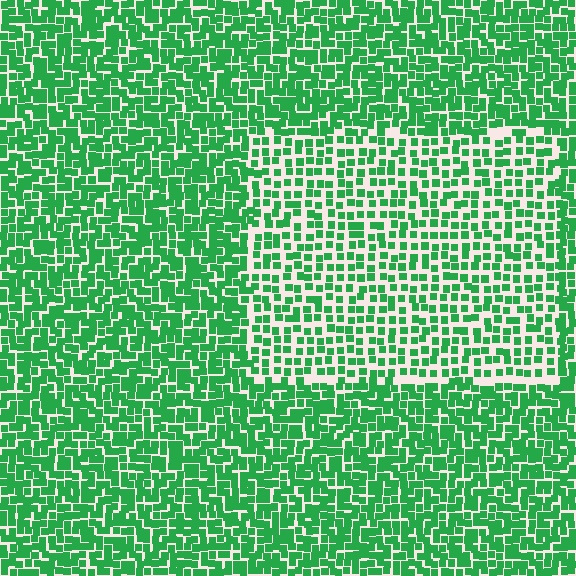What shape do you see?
I see a rectangle.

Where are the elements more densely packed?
The elements are more densely packed outside the rectangle boundary.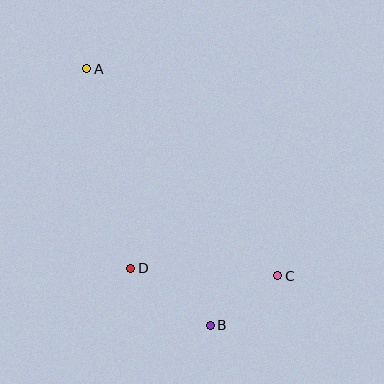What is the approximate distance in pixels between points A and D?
The distance between A and D is approximately 204 pixels.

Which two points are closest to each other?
Points B and C are closest to each other.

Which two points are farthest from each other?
Points A and B are farthest from each other.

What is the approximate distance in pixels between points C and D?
The distance between C and D is approximately 147 pixels.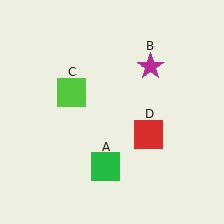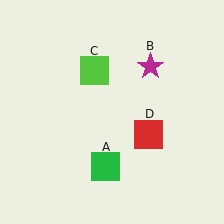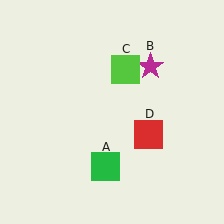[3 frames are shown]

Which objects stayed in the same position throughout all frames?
Green square (object A) and magenta star (object B) and red square (object D) remained stationary.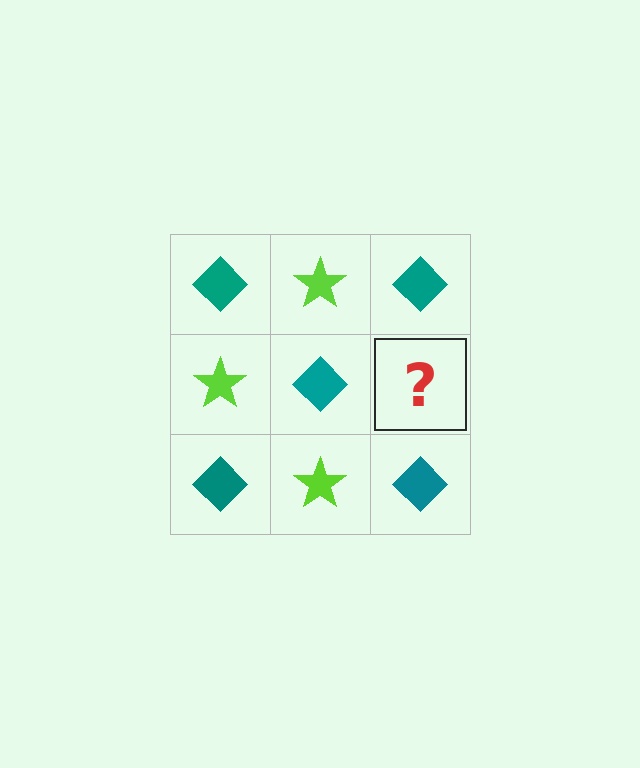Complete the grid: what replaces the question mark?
The question mark should be replaced with a lime star.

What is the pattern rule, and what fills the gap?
The rule is that it alternates teal diamond and lime star in a checkerboard pattern. The gap should be filled with a lime star.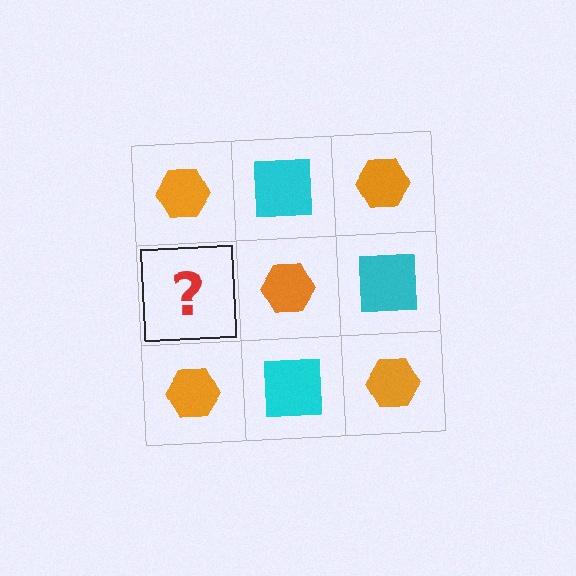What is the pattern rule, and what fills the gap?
The rule is that it alternates orange hexagon and cyan square in a checkerboard pattern. The gap should be filled with a cyan square.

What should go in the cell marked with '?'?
The missing cell should contain a cyan square.